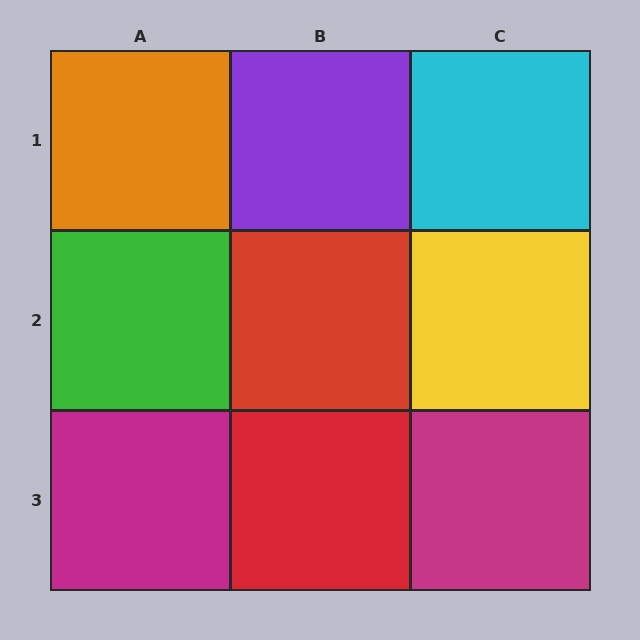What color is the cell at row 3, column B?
Red.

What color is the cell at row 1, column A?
Orange.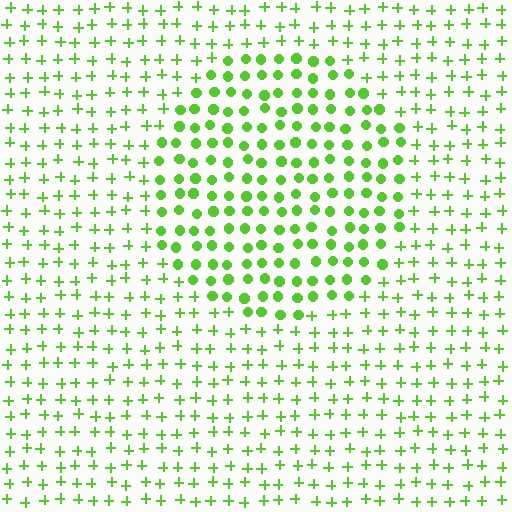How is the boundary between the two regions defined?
The boundary is defined by a change in element shape: circles inside vs. plus signs outside. All elements share the same color and spacing.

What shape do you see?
I see a circle.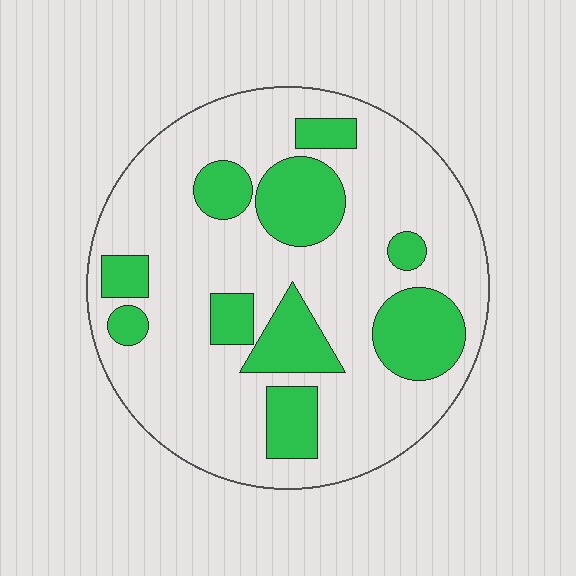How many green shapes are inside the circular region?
10.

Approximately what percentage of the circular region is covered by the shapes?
Approximately 25%.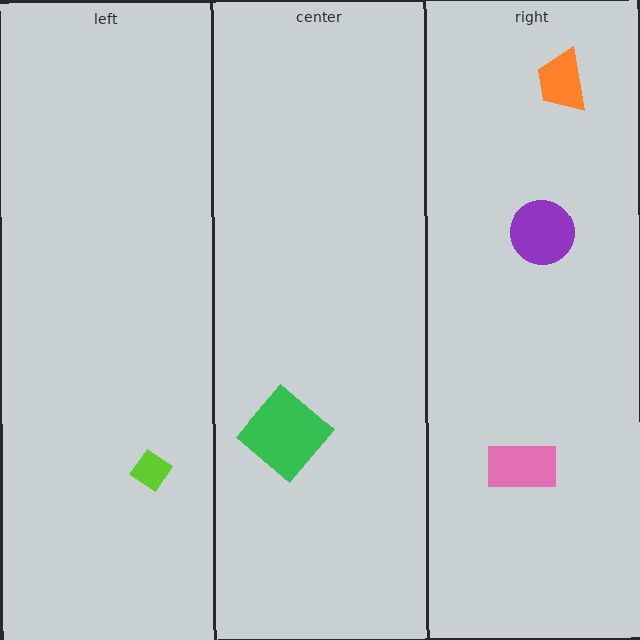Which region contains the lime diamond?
The left region.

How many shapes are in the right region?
3.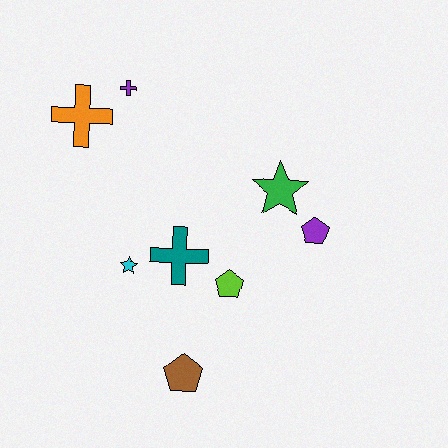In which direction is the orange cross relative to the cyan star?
The orange cross is above the cyan star.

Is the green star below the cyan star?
No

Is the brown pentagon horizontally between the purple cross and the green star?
Yes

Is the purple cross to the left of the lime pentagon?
Yes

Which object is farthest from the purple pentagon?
The orange cross is farthest from the purple pentagon.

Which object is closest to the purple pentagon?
The green star is closest to the purple pentagon.